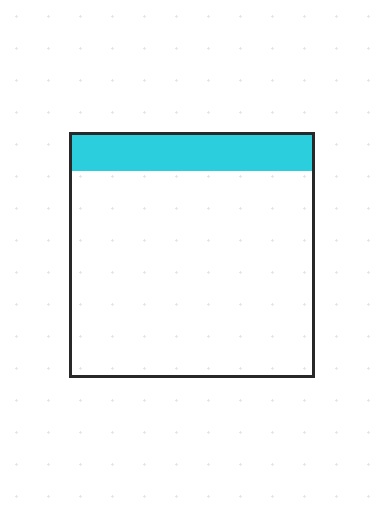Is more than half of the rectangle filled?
No.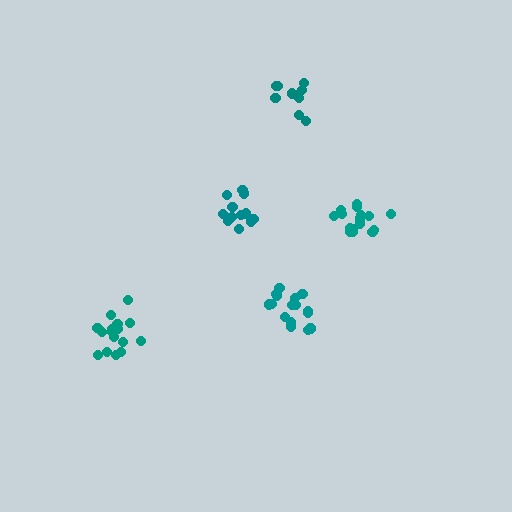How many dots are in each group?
Group 1: 16 dots, Group 2: 17 dots, Group 3: 13 dots, Group 4: 16 dots, Group 5: 11 dots (73 total).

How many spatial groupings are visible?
There are 5 spatial groupings.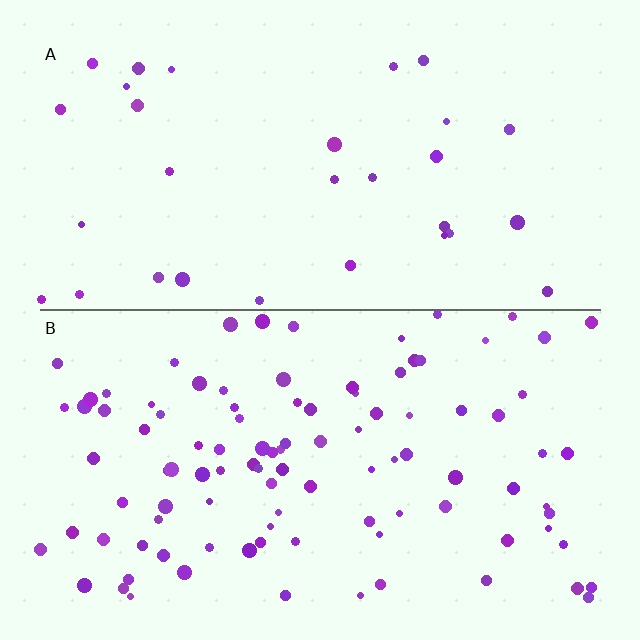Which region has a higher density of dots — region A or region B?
B (the bottom).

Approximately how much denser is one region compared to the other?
Approximately 3.4× — region B over region A.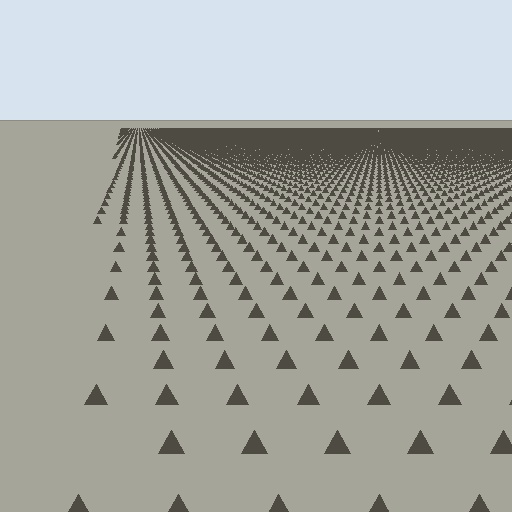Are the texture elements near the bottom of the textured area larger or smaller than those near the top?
Larger. Near the bottom, elements are closer to the viewer and appear at a bigger on-screen size.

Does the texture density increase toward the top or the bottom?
Density increases toward the top.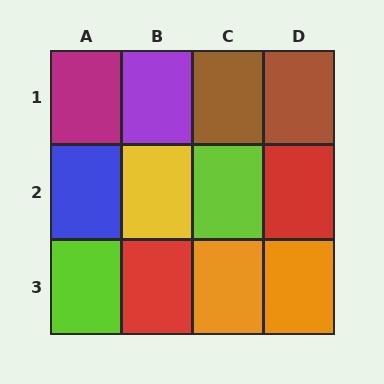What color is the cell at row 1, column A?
Magenta.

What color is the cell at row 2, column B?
Yellow.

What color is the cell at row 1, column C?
Brown.